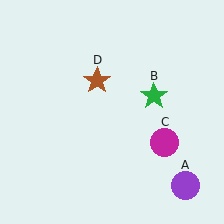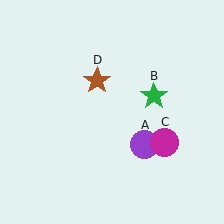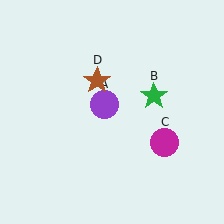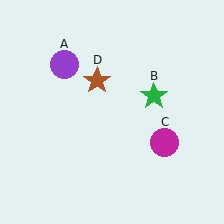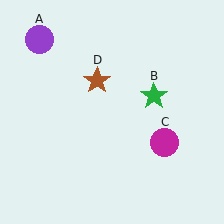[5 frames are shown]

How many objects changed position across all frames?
1 object changed position: purple circle (object A).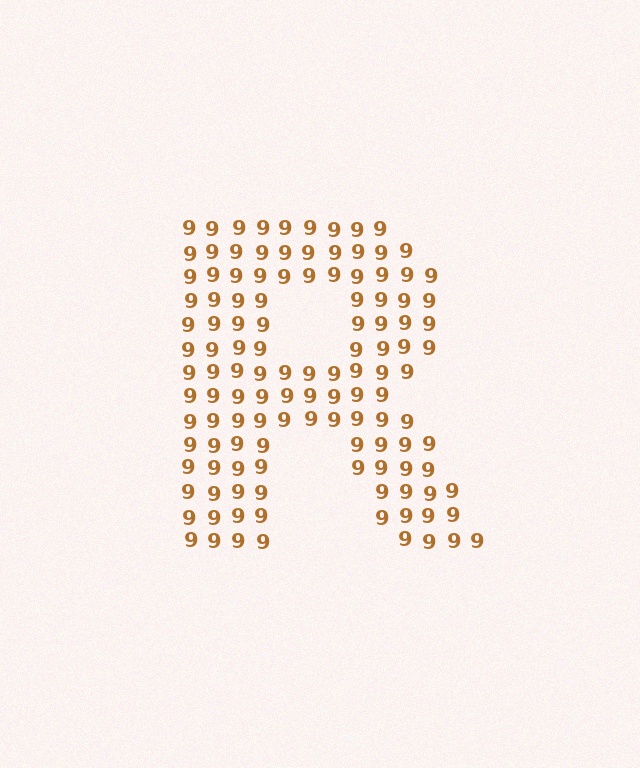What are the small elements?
The small elements are digit 9's.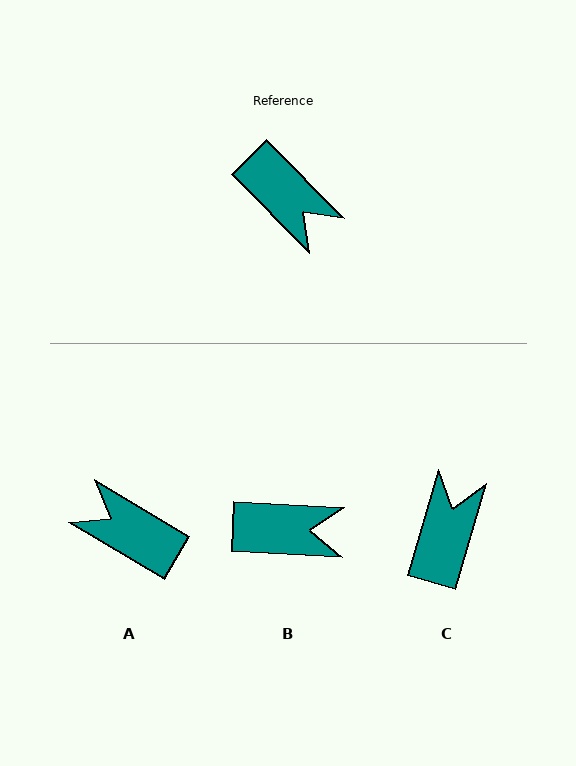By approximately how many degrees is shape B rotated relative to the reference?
Approximately 42 degrees counter-clockwise.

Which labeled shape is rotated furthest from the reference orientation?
A, about 166 degrees away.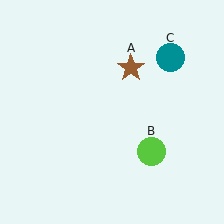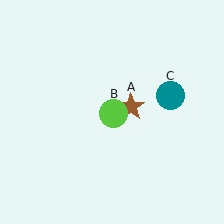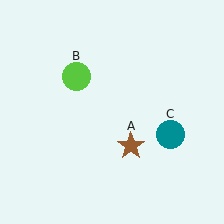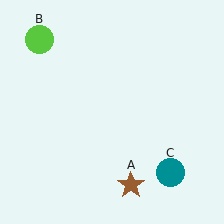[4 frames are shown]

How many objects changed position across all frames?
3 objects changed position: brown star (object A), lime circle (object B), teal circle (object C).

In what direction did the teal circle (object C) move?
The teal circle (object C) moved down.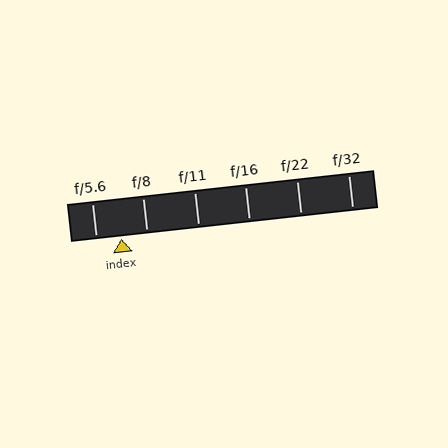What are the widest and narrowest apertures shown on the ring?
The widest aperture shown is f/5.6 and the narrowest is f/32.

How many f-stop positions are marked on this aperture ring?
There are 6 f-stop positions marked.